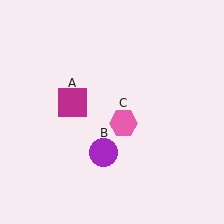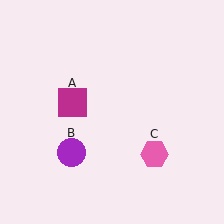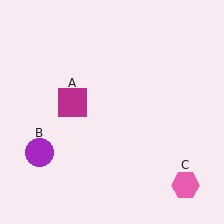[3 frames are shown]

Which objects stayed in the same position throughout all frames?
Magenta square (object A) remained stationary.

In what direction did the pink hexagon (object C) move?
The pink hexagon (object C) moved down and to the right.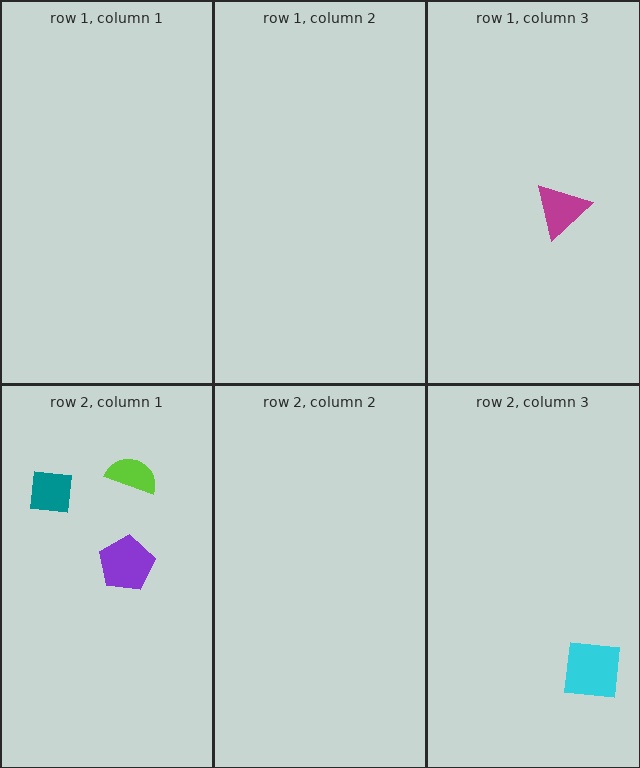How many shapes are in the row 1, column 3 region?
1.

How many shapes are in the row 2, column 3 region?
1.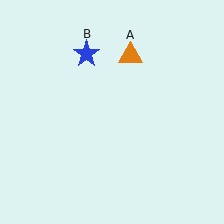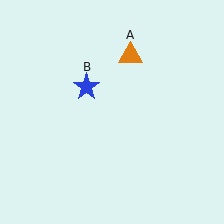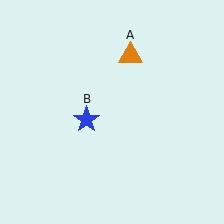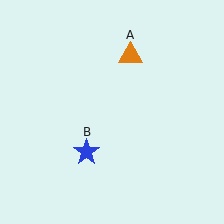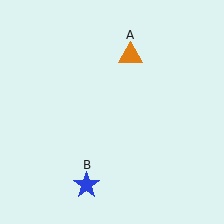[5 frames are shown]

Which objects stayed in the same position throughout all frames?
Orange triangle (object A) remained stationary.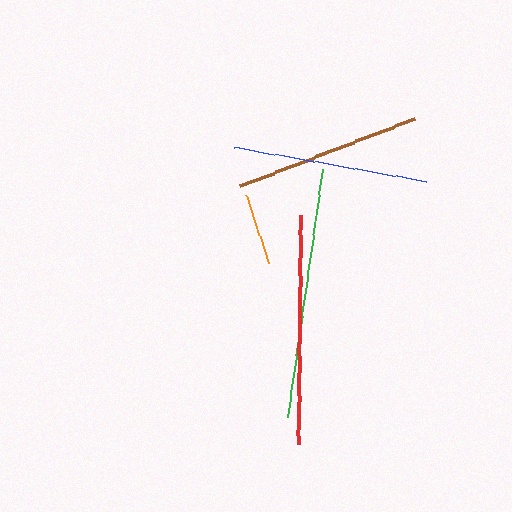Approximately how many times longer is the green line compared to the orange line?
The green line is approximately 3.5 times the length of the orange line.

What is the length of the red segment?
The red segment is approximately 229 pixels long.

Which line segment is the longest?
The green line is the longest at approximately 250 pixels.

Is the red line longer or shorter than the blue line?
The red line is longer than the blue line.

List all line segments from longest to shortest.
From longest to shortest: green, red, blue, brown, orange.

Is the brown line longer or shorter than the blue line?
The blue line is longer than the brown line.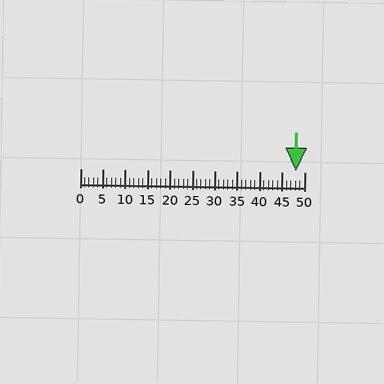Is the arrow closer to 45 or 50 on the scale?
The arrow is closer to 50.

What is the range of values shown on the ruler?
The ruler shows values from 0 to 50.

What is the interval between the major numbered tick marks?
The major tick marks are spaced 5 units apart.